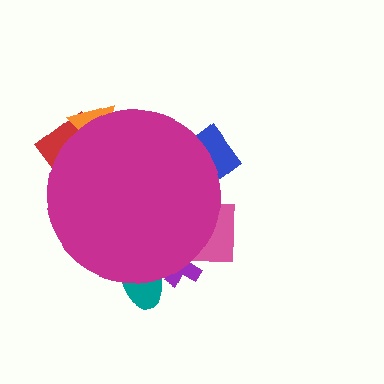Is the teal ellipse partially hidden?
Yes, the teal ellipse is partially hidden behind the magenta circle.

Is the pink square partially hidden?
Yes, the pink square is partially hidden behind the magenta circle.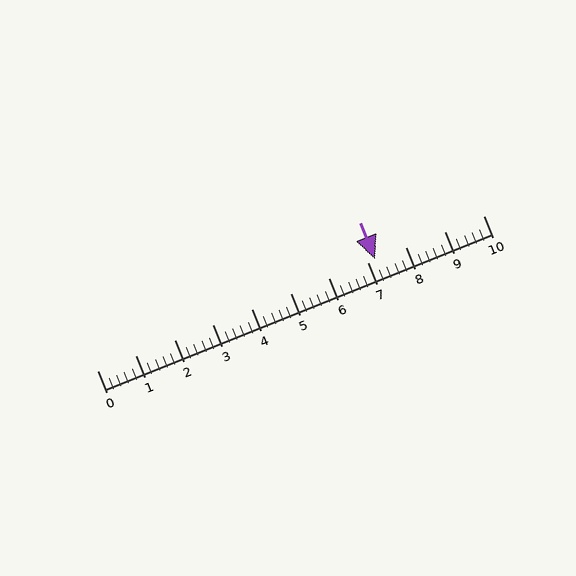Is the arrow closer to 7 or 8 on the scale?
The arrow is closer to 7.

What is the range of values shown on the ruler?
The ruler shows values from 0 to 10.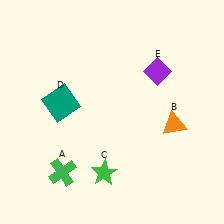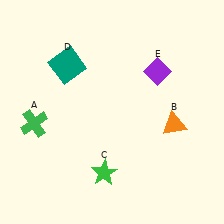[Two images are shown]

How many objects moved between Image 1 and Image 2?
2 objects moved between the two images.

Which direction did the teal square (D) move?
The teal square (D) moved up.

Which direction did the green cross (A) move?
The green cross (A) moved up.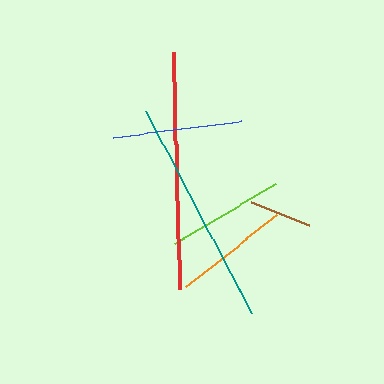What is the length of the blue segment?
The blue segment is approximately 129 pixels long.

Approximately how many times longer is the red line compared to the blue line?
The red line is approximately 1.8 times the length of the blue line.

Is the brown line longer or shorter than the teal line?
The teal line is longer than the brown line.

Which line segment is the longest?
The red line is the longest at approximately 238 pixels.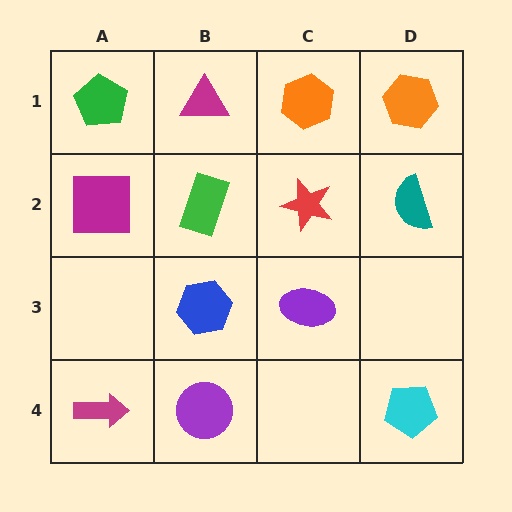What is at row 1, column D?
An orange hexagon.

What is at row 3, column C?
A purple ellipse.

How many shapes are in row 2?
4 shapes.